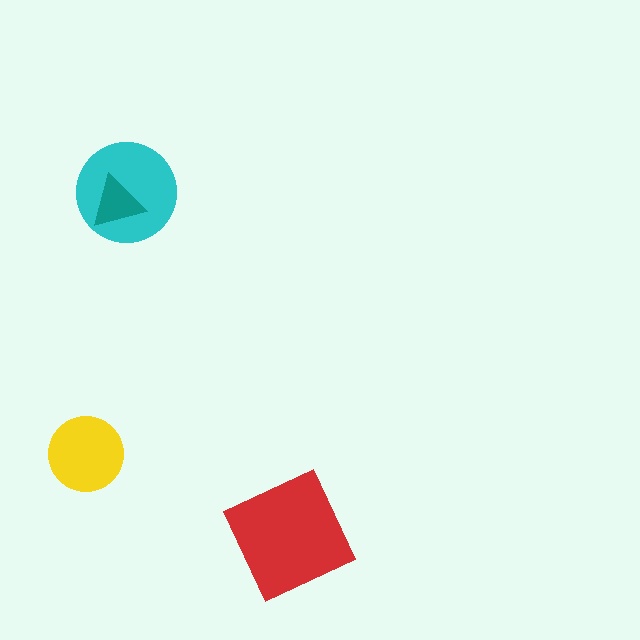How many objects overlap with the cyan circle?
1 object overlaps with the cyan circle.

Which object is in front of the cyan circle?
The teal triangle is in front of the cyan circle.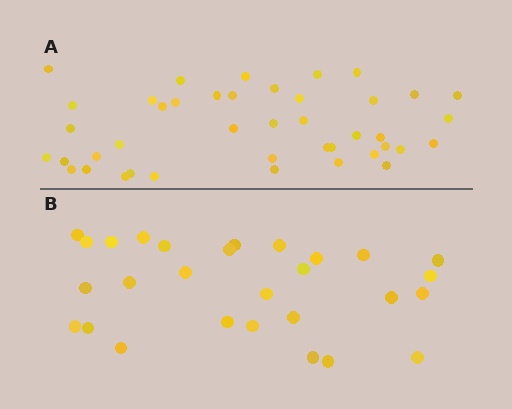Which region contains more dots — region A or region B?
Region A (the top region) has more dots.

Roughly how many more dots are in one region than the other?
Region A has approximately 15 more dots than region B.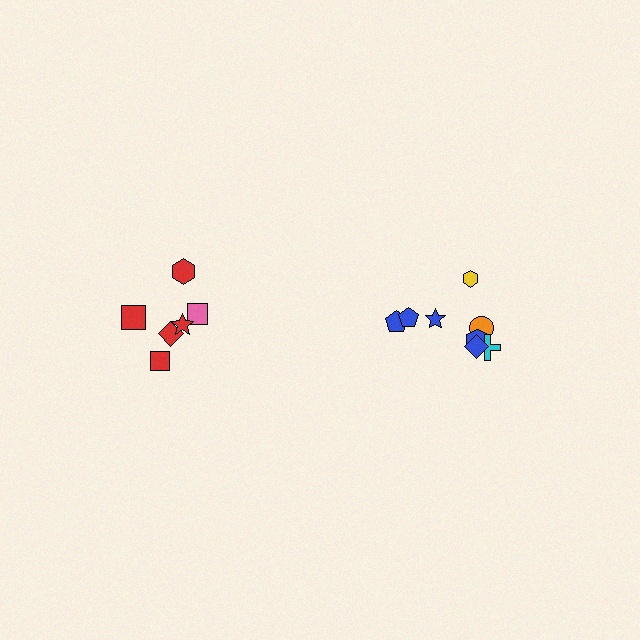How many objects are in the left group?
There are 6 objects.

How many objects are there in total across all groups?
There are 14 objects.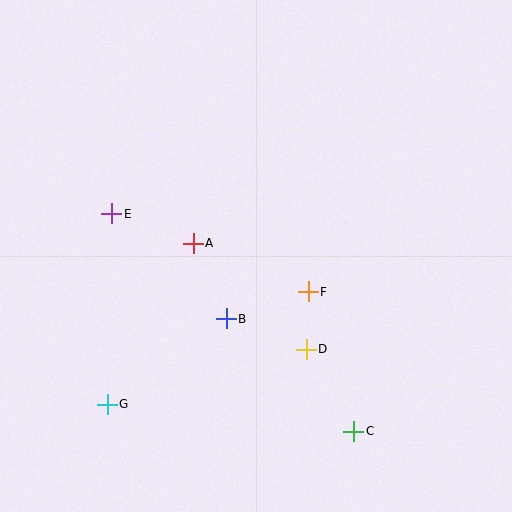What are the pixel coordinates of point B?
Point B is at (226, 319).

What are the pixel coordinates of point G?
Point G is at (107, 404).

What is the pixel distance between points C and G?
The distance between C and G is 248 pixels.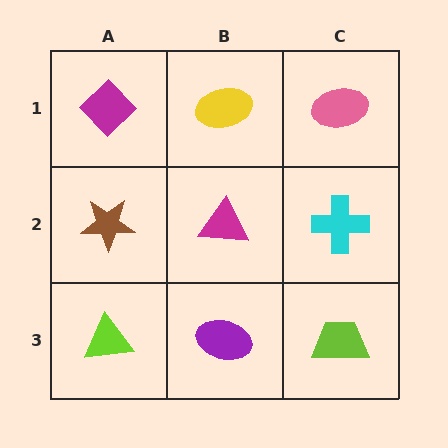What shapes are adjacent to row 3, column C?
A cyan cross (row 2, column C), a purple ellipse (row 3, column B).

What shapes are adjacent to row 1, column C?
A cyan cross (row 2, column C), a yellow ellipse (row 1, column B).